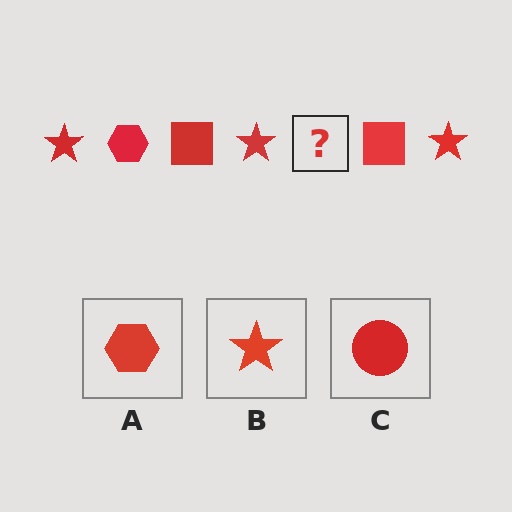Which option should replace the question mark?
Option A.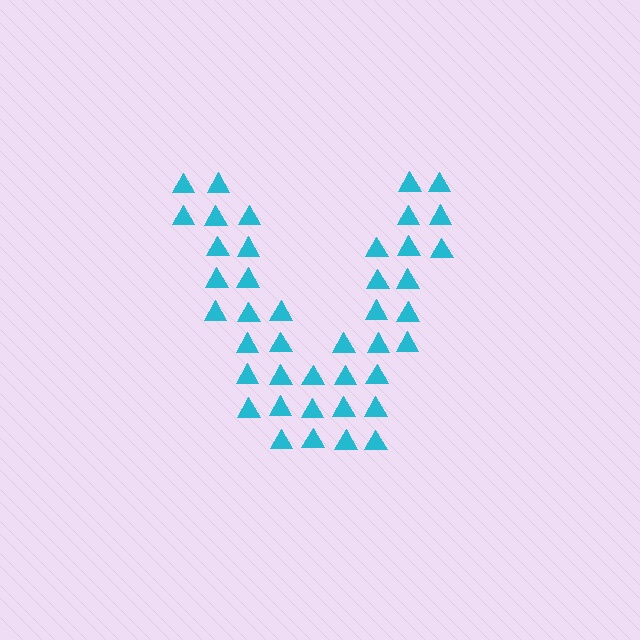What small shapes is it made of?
It is made of small triangles.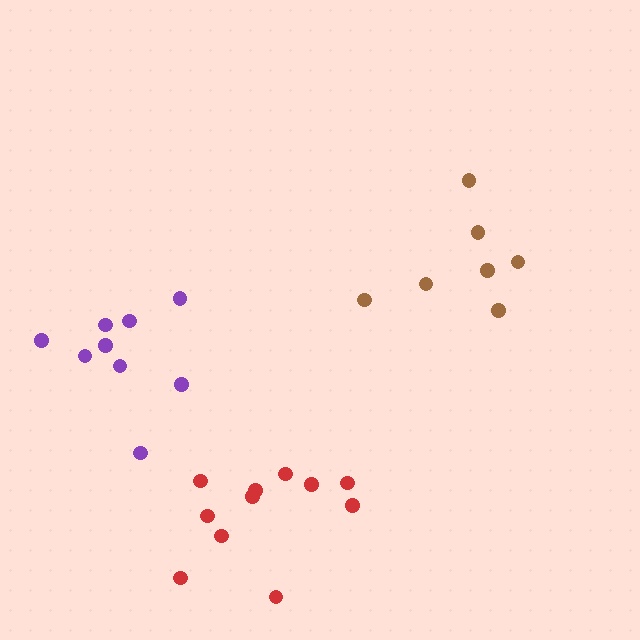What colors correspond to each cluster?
The clusters are colored: purple, brown, red.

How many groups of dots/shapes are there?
There are 3 groups.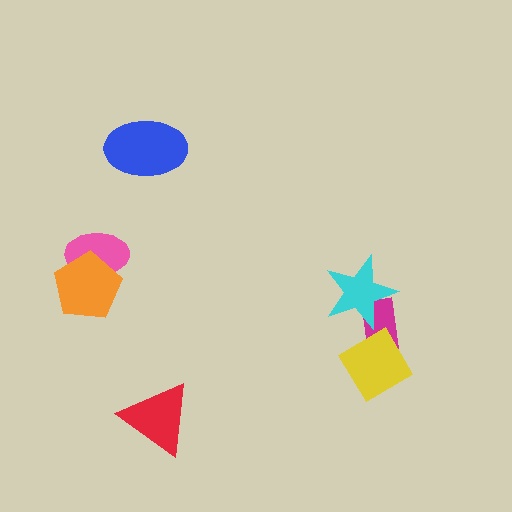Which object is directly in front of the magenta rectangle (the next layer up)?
The yellow diamond is directly in front of the magenta rectangle.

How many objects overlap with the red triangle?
0 objects overlap with the red triangle.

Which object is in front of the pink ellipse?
The orange pentagon is in front of the pink ellipse.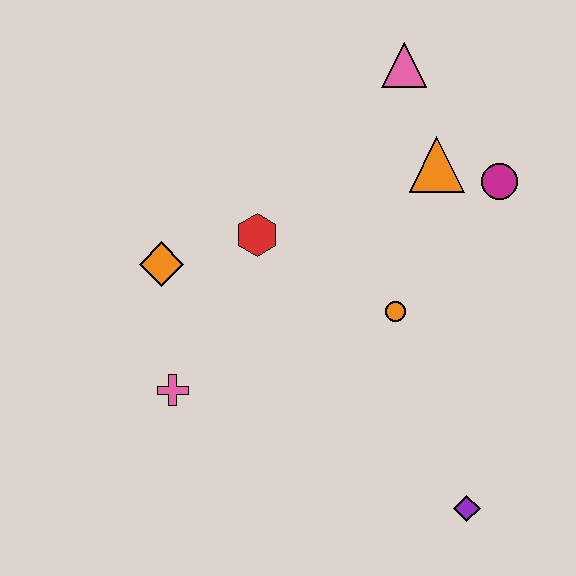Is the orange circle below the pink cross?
No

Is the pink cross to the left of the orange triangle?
Yes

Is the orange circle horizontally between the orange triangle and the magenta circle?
No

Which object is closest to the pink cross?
The orange diamond is closest to the pink cross.